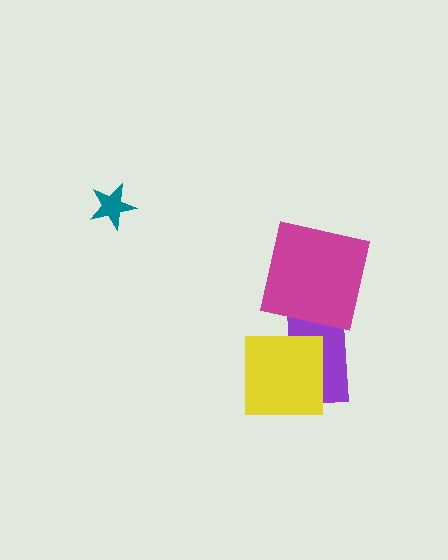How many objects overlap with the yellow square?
1 object overlaps with the yellow square.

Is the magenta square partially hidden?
No, no other shape covers it.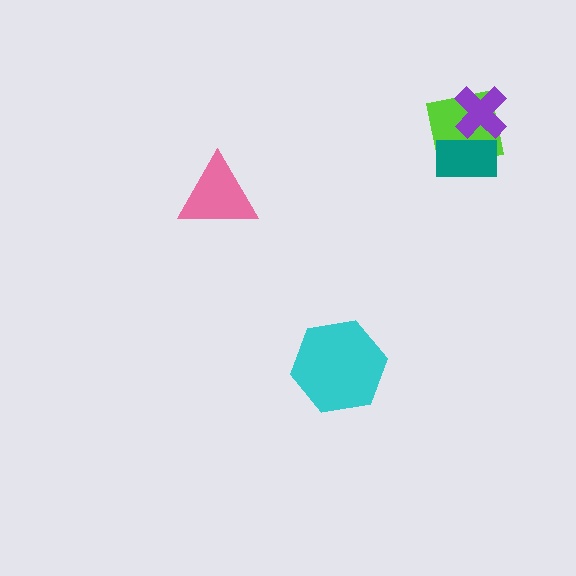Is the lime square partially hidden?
Yes, it is partially covered by another shape.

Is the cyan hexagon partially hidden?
No, no other shape covers it.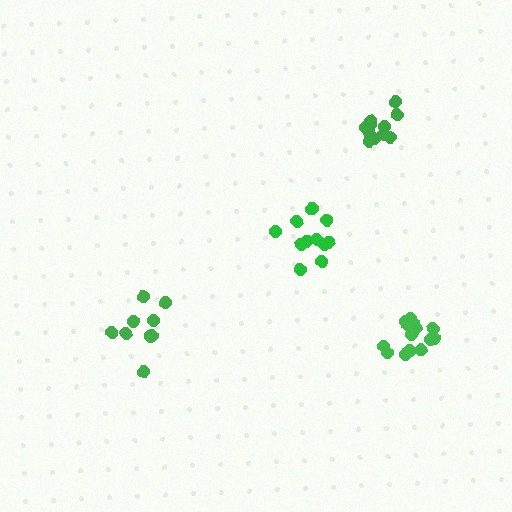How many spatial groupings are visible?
There are 4 spatial groupings.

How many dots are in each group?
Group 1: 11 dots, Group 2: 14 dots, Group 3: 9 dots, Group 4: 12 dots (46 total).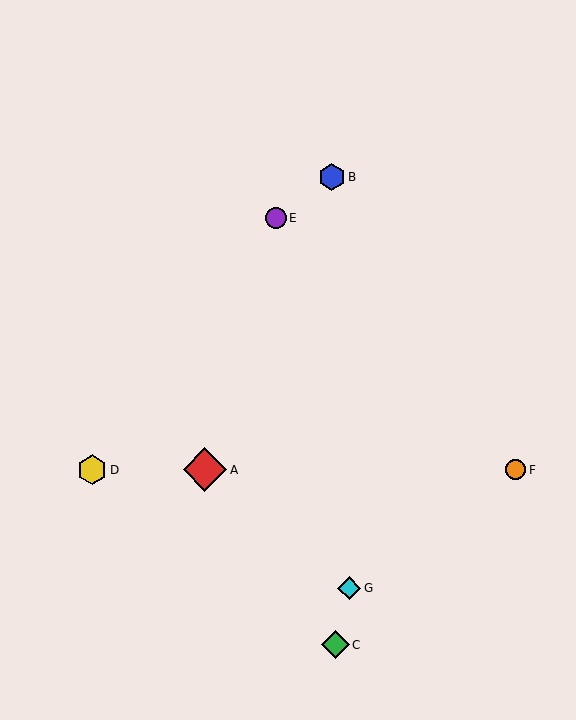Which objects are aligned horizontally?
Objects A, D, F are aligned horizontally.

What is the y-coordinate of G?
Object G is at y≈588.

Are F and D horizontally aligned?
Yes, both are at y≈470.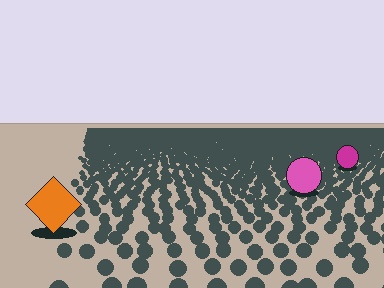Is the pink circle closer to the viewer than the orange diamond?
No. The orange diamond is closer — you can tell from the texture gradient: the ground texture is coarser near it.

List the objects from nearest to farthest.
From nearest to farthest: the orange diamond, the pink circle, the magenta circle.